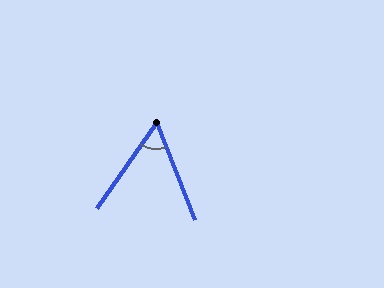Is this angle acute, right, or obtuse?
It is acute.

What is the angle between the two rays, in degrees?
Approximately 57 degrees.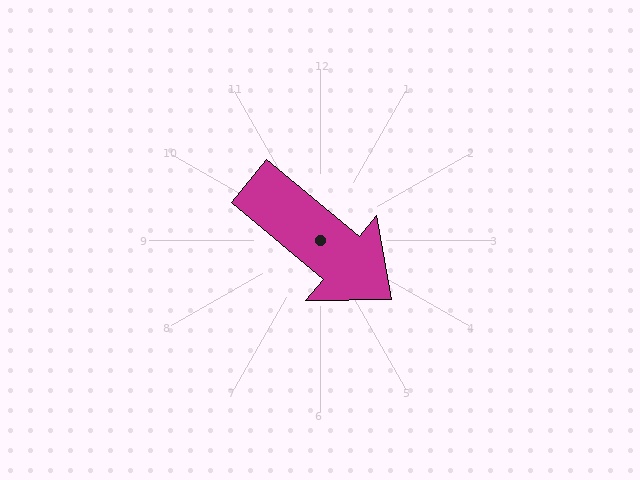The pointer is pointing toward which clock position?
Roughly 4 o'clock.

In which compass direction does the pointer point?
Southeast.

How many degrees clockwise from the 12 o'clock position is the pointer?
Approximately 130 degrees.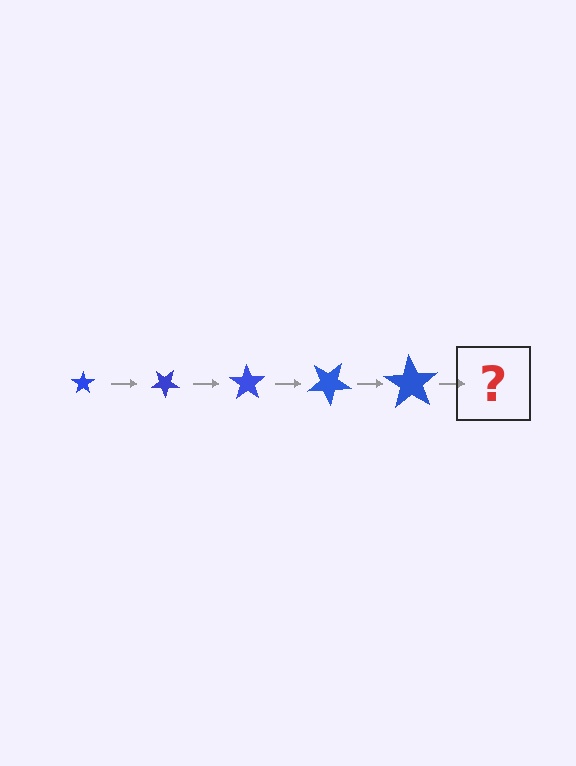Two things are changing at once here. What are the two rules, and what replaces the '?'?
The two rules are that the star grows larger each step and it rotates 35 degrees each step. The '?' should be a star, larger than the previous one and rotated 175 degrees from the start.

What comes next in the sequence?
The next element should be a star, larger than the previous one and rotated 175 degrees from the start.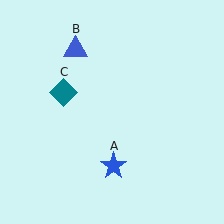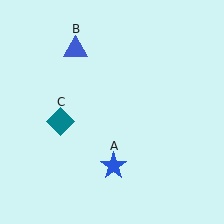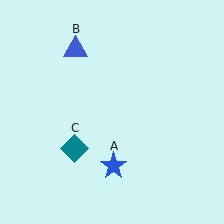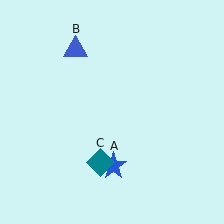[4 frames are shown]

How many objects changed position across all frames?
1 object changed position: teal diamond (object C).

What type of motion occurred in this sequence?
The teal diamond (object C) rotated counterclockwise around the center of the scene.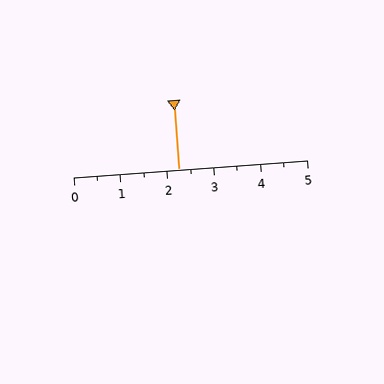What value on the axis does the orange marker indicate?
The marker indicates approximately 2.2.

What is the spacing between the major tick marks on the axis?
The major ticks are spaced 1 apart.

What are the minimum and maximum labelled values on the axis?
The axis runs from 0 to 5.